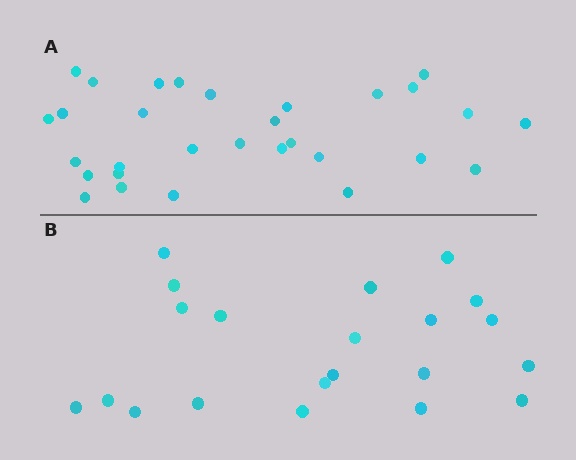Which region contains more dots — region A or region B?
Region A (the top region) has more dots.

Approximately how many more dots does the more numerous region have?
Region A has roughly 8 or so more dots than region B.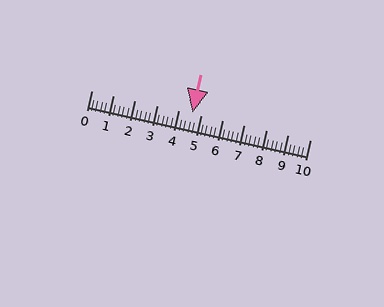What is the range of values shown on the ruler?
The ruler shows values from 0 to 10.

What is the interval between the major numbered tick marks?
The major tick marks are spaced 1 units apart.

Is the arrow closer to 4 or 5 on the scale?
The arrow is closer to 5.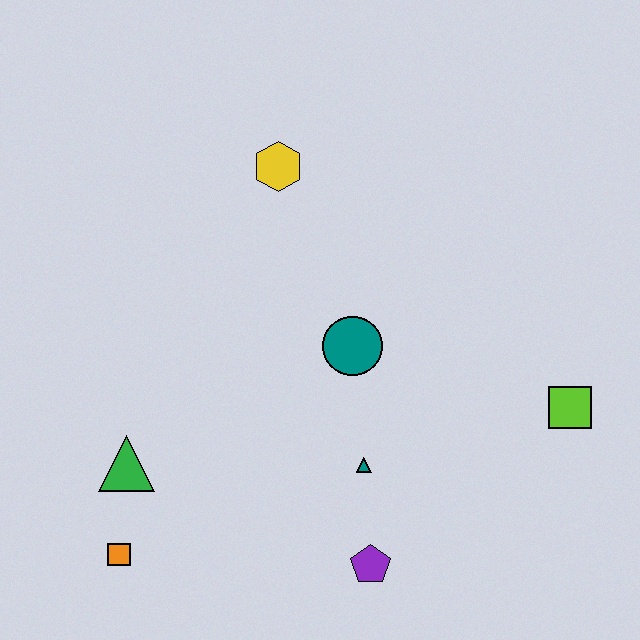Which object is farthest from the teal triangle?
The yellow hexagon is farthest from the teal triangle.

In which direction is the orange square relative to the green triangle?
The orange square is below the green triangle.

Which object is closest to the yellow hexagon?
The teal circle is closest to the yellow hexagon.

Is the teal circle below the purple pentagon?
No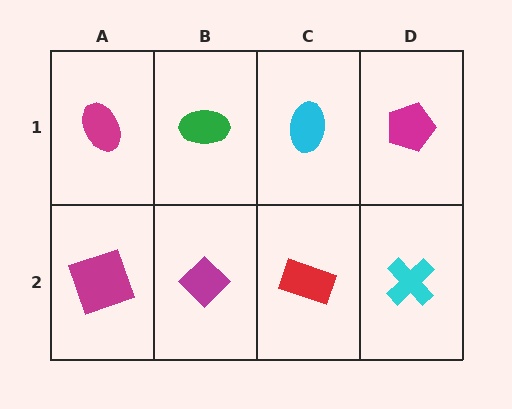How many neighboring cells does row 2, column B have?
3.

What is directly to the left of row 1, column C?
A green ellipse.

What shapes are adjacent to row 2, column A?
A magenta ellipse (row 1, column A), a magenta diamond (row 2, column B).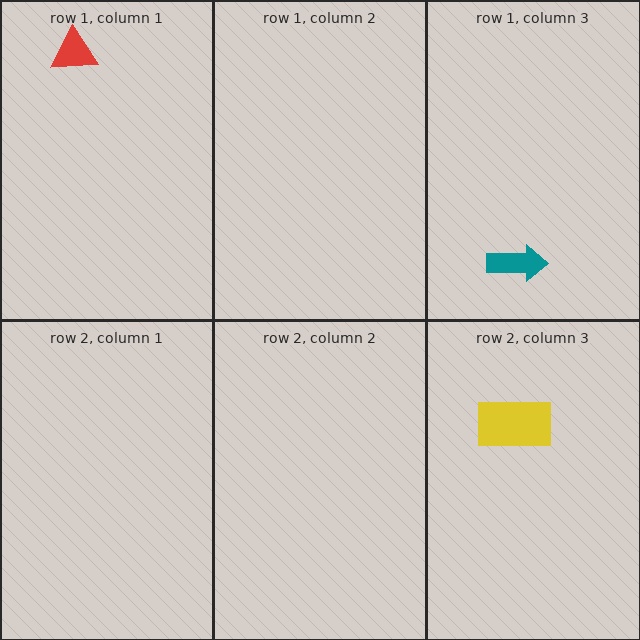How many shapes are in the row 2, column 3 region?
1.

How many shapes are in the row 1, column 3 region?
1.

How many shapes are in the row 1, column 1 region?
1.